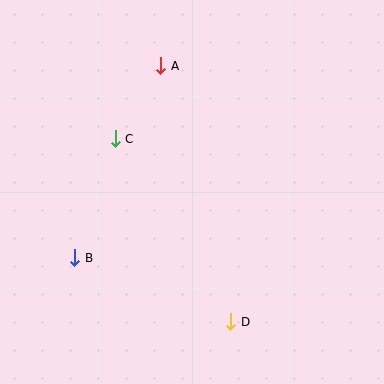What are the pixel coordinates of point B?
Point B is at (75, 258).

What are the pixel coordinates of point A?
Point A is at (161, 66).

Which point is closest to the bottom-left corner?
Point B is closest to the bottom-left corner.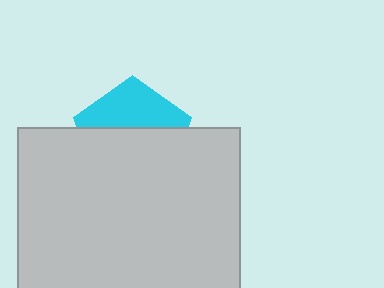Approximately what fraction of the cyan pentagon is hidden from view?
Roughly 60% of the cyan pentagon is hidden behind the light gray rectangle.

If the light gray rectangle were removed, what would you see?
You would see the complete cyan pentagon.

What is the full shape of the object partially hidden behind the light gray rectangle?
The partially hidden object is a cyan pentagon.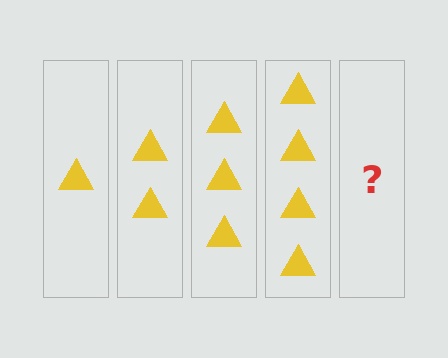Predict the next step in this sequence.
The next step is 5 triangles.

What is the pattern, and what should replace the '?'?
The pattern is that each step adds one more triangle. The '?' should be 5 triangles.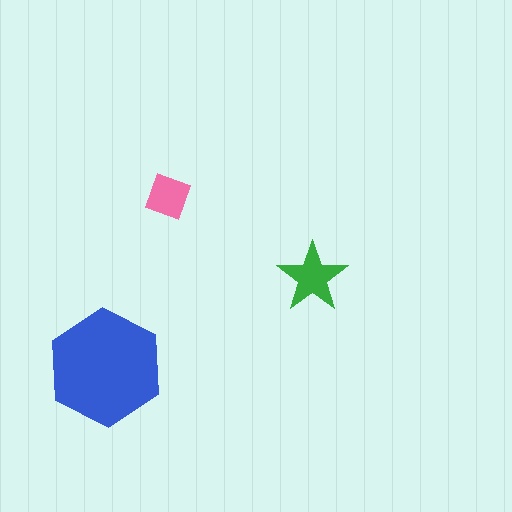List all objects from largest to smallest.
The blue hexagon, the green star, the pink diamond.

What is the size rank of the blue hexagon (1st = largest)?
1st.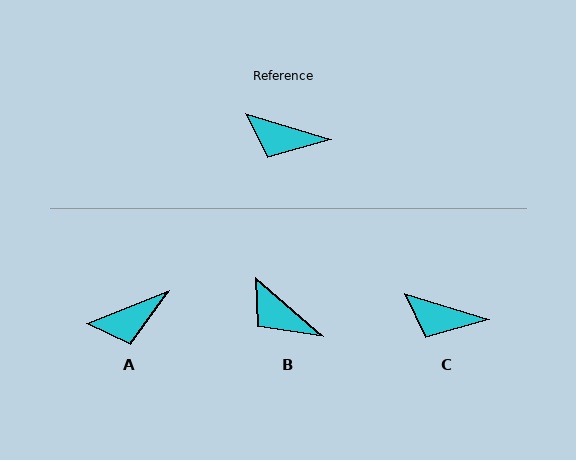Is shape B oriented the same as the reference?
No, it is off by about 24 degrees.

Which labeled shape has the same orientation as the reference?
C.